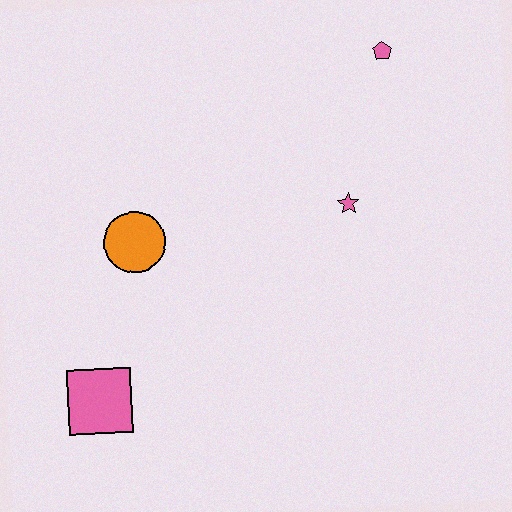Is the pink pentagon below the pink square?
No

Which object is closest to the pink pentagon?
The pink star is closest to the pink pentagon.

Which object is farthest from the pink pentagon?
The pink square is farthest from the pink pentagon.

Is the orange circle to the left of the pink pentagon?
Yes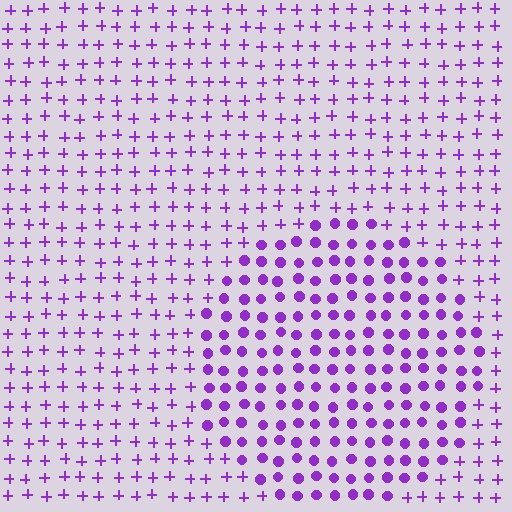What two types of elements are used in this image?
The image uses circles inside the circle region and plus signs outside it.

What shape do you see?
I see a circle.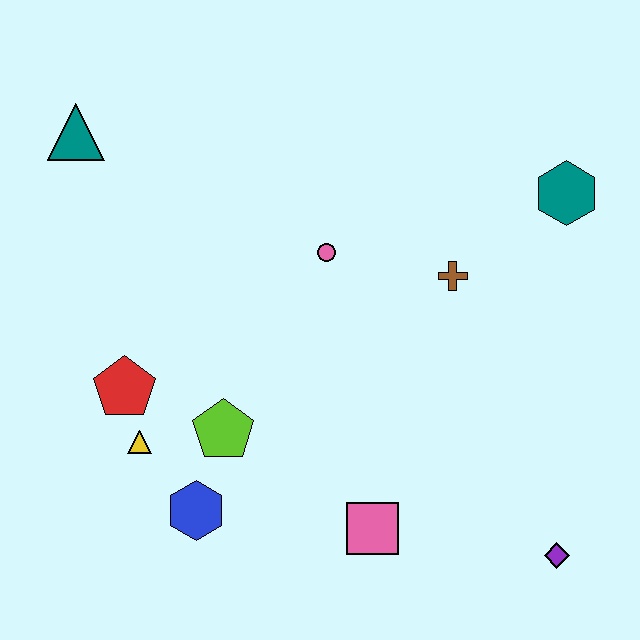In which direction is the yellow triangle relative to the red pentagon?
The yellow triangle is below the red pentagon.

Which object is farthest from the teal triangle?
The purple diamond is farthest from the teal triangle.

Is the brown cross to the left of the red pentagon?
No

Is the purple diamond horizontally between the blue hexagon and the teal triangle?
No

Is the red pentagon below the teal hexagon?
Yes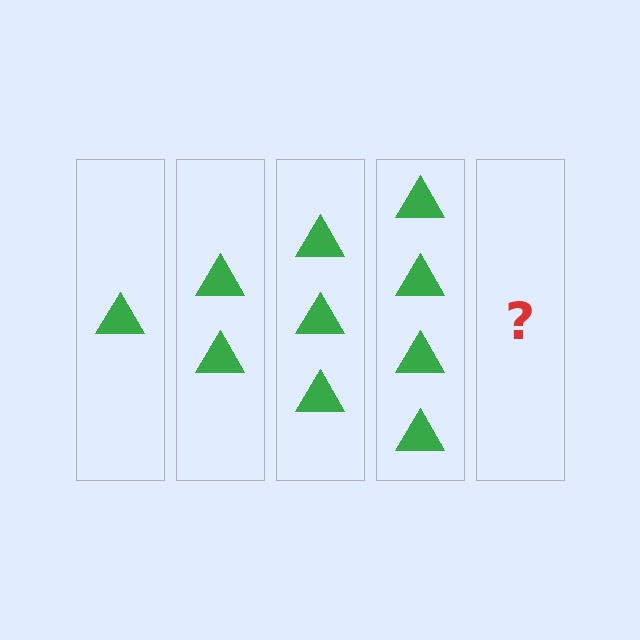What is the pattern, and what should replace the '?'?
The pattern is that each step adds one more triangle. The '?' should be 5 triangles.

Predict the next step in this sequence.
The next step is 5 triangles.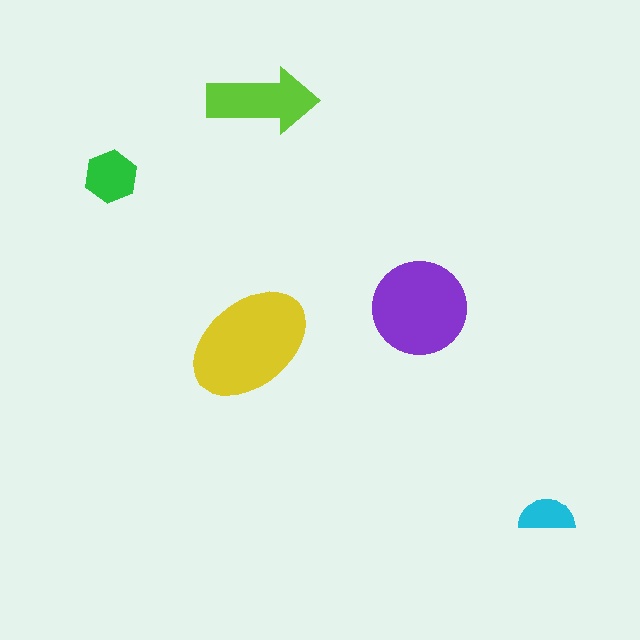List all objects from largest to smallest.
The yellow ellipse, the purple circle, the lime arrow, the green hexagon, the cyan semicircle.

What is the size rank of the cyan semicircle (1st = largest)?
5th.